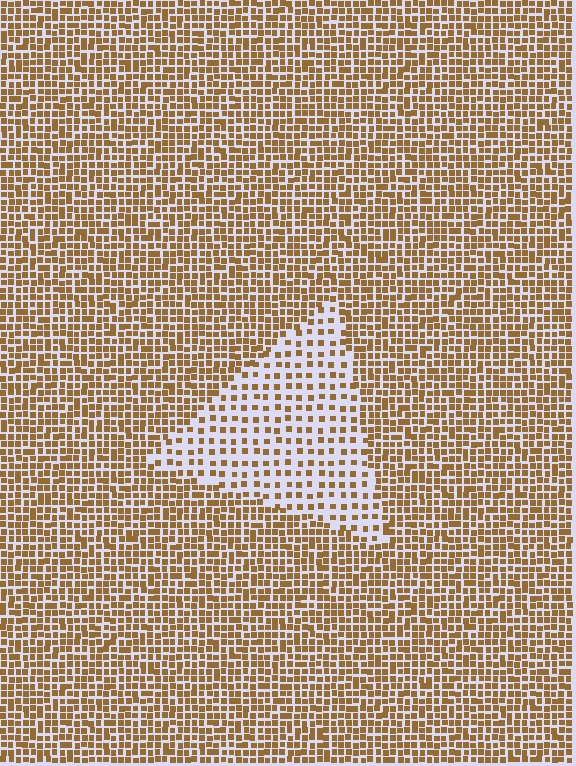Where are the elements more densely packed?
The elements are more densely packed outside the triangle boundary.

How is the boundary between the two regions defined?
The boundary is defined by a change in element density (approximately 2.2x ratio). All elements are the same color, size, and shape.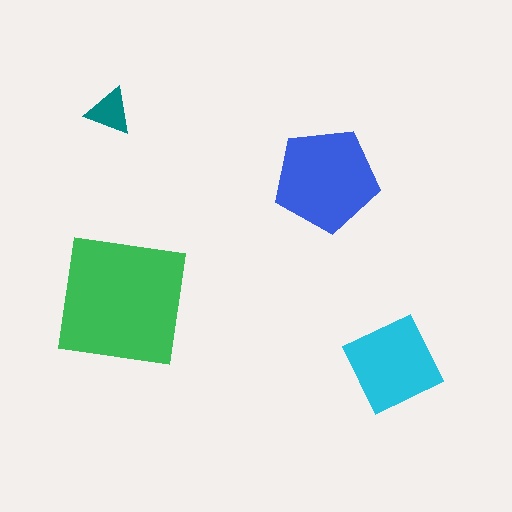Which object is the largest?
The green square.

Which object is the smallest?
The teal triangle.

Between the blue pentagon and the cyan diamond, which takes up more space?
The blue pentagon.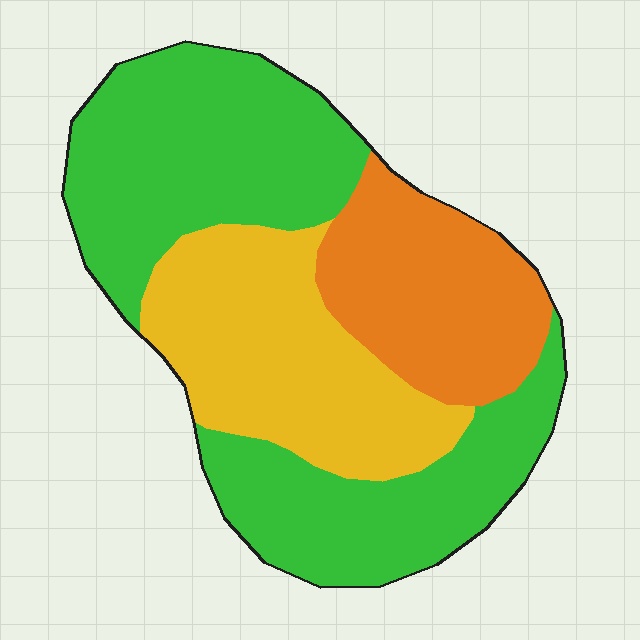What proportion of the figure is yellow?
Yellow covers roughly 25% of the figure.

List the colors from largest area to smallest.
From largest to smallest: green, yellow, orange.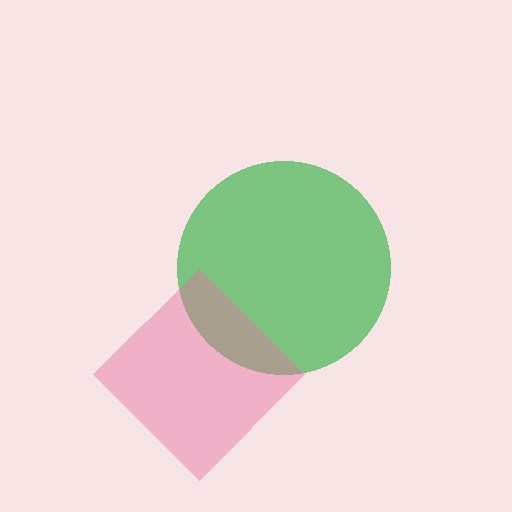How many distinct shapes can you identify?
There are 2 distinct shapes: a green circle, a pink diamond.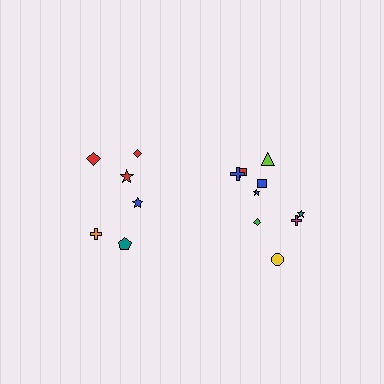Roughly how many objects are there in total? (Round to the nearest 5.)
Roughly 15 objects in total.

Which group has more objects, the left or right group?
The right group.